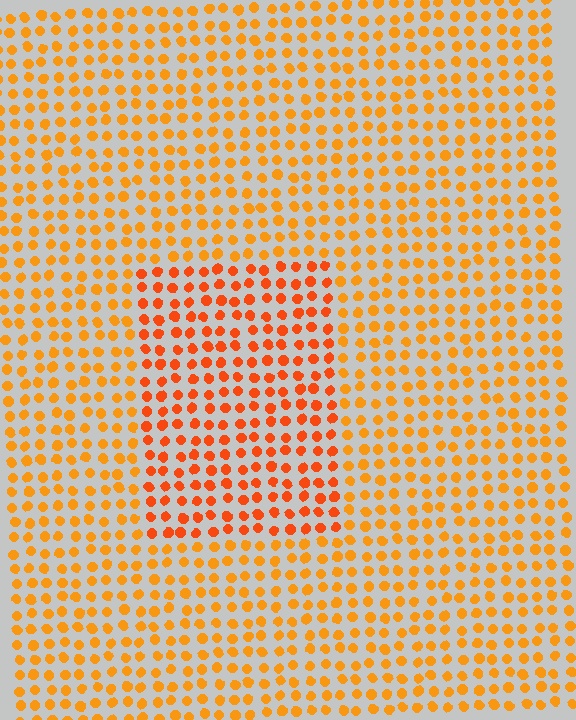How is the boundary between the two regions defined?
The boundary is defined purely by a slight shift in hue (about 21 degrees). Spacing, size, and orientation are identical on both sides.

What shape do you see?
I see a rectangle.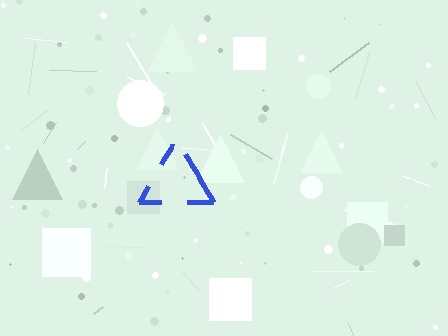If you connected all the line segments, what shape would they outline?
They would outline a triangle.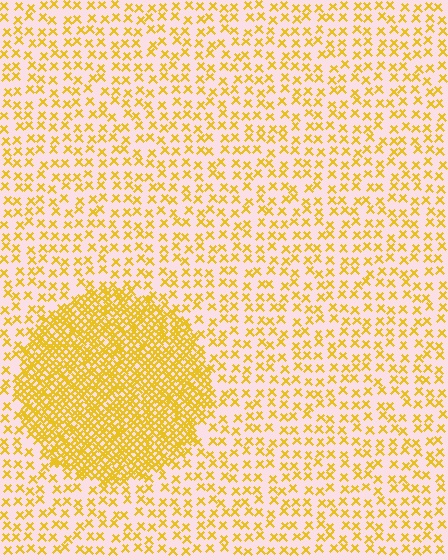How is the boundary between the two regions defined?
The boundary is defined by a change in element density (approximately 2.9x ratio). All elements are the same color, size, and shape.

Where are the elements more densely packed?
The elements are more densely packed inside the circle boundary.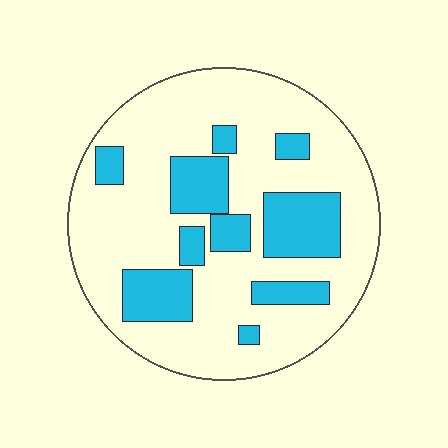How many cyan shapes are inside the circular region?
10.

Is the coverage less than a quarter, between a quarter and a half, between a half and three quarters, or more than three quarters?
Between a quarter and a half.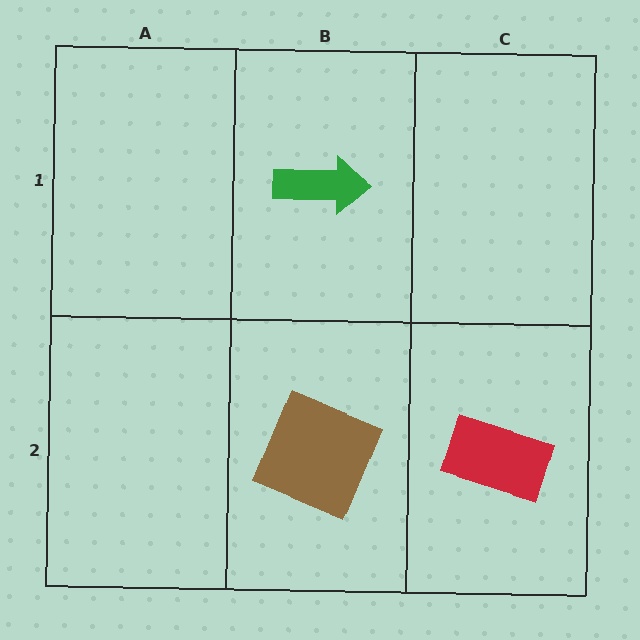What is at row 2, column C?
A red rectangle.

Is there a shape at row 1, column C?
No, that cell is empty.